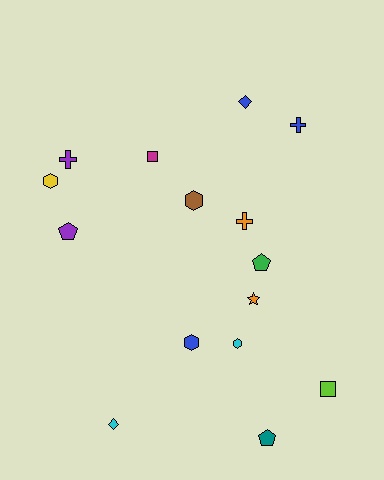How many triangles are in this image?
There are no triangles.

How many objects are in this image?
There are 15 objects.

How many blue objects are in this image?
There are 3 blue objects.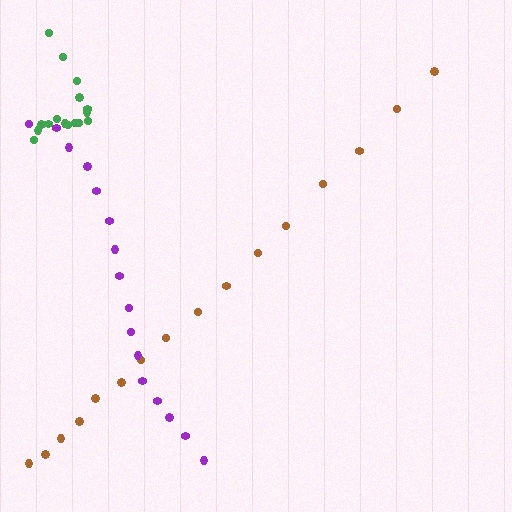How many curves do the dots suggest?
There are 3 distinct paths.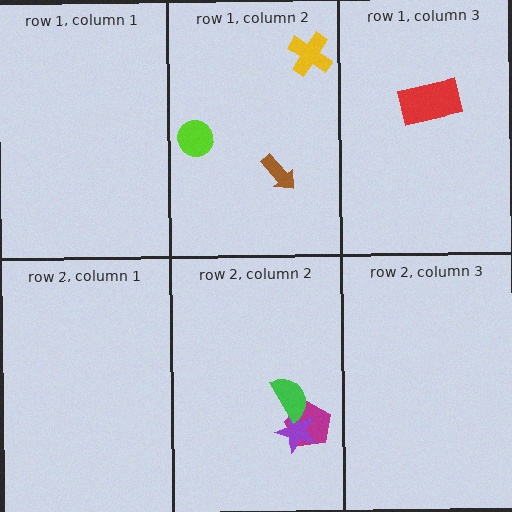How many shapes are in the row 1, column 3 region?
1.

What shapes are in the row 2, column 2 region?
The magenta pentagon, the purple star, the green semicircle.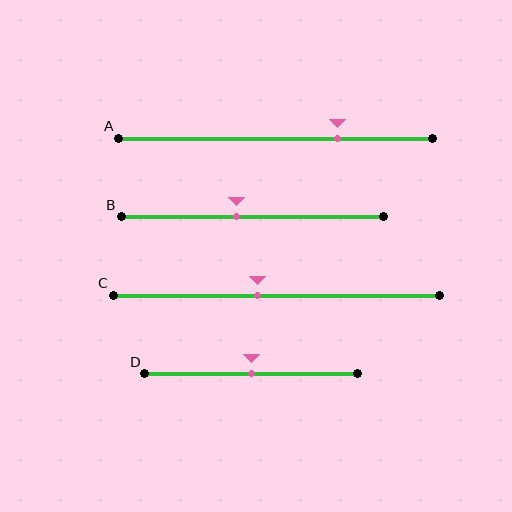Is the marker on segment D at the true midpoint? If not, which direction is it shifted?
Yes, the marker on segment D is at the true midpoint.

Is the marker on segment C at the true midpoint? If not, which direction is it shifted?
No, the marker on segment C is shifted to the left by about 6% of the segment length.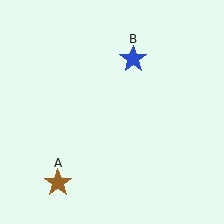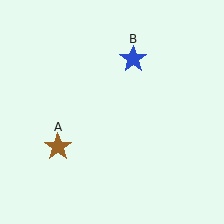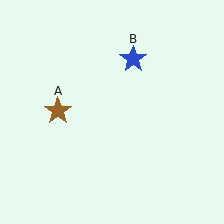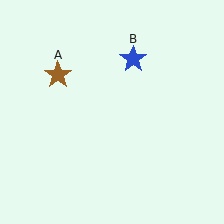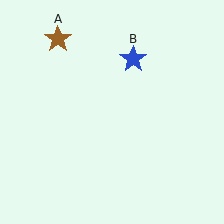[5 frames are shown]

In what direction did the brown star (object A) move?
The brown star (object A) moved up.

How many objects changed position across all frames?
1 object changed position: brown star (object A).